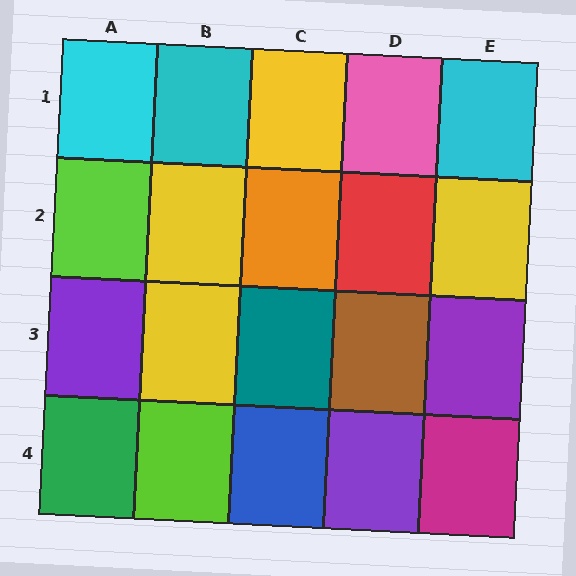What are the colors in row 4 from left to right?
Green, lime, blue, purple, magenta.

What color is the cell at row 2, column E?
Yellow.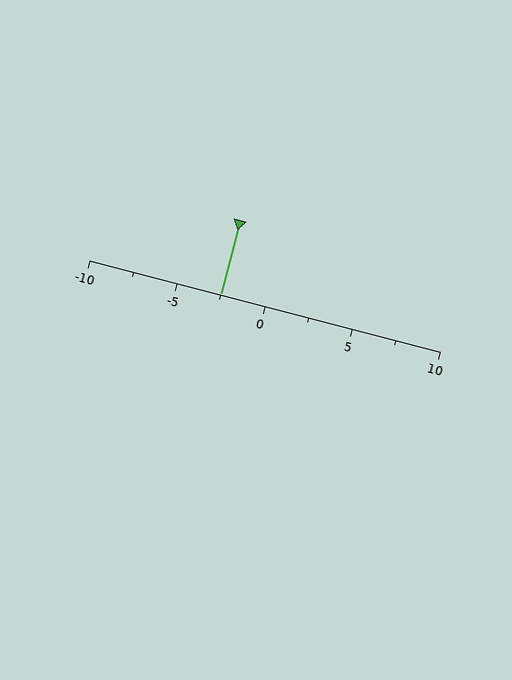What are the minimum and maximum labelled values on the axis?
The axis runs from -10 to 10.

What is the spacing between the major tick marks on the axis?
The major ticks are spaced 5 apart.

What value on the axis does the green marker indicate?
The marker indicates approximately -2.5.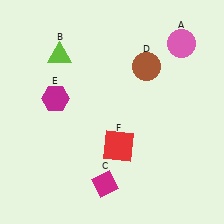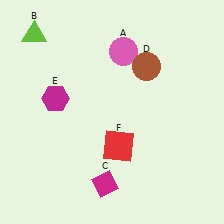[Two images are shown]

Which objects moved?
The objects that moved are: the pink circle (A), the lime triangle (B).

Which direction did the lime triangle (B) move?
The lime triangle (B) moved left.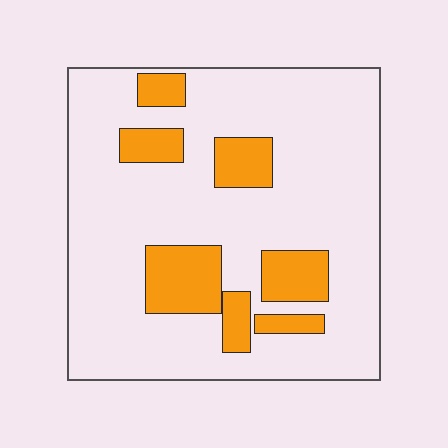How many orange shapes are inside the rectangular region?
7.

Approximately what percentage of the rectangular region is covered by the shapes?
Approximately 20%.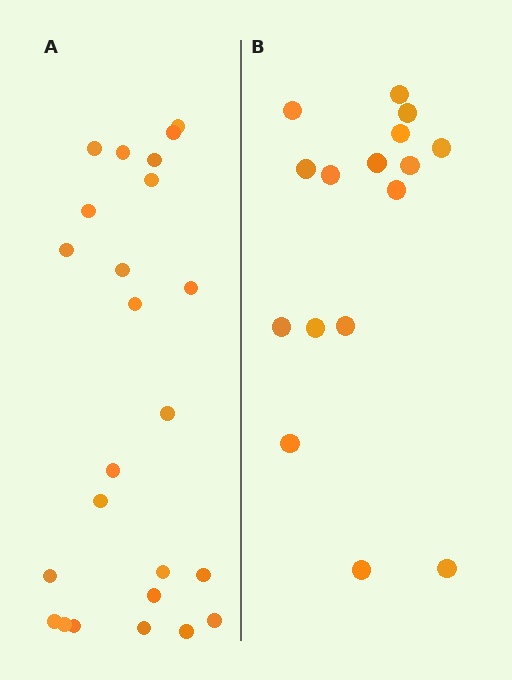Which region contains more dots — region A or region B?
Region A (the left region) has more dots.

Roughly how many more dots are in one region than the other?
Region A has roughly 8 or so more dots than region B.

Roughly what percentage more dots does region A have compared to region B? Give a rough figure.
About 50% more.